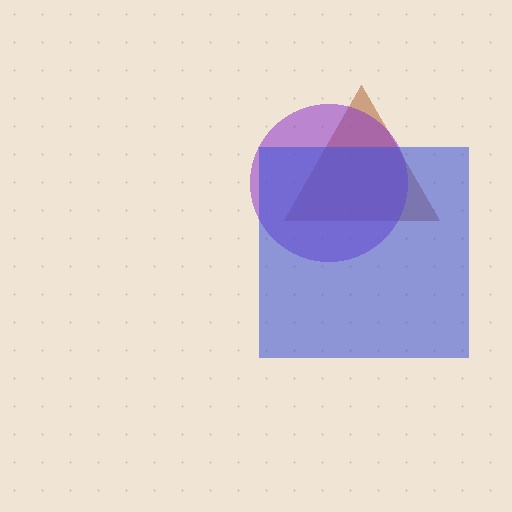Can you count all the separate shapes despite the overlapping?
Yes, there are 3 separate shapes.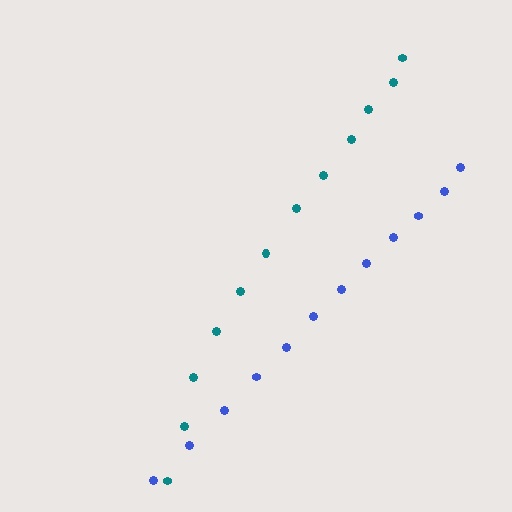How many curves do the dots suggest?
There are 2 distinct paths.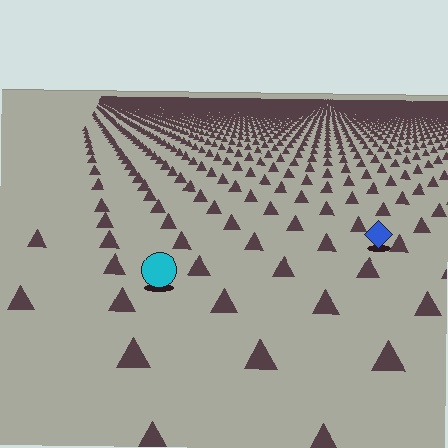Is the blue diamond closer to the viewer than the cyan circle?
No. The cyan circle is closer — you can tell from the texture gradient: the ground texture is coarser near it.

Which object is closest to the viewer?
The cyan circle is closest. The texture marks near it are larger and more spread out.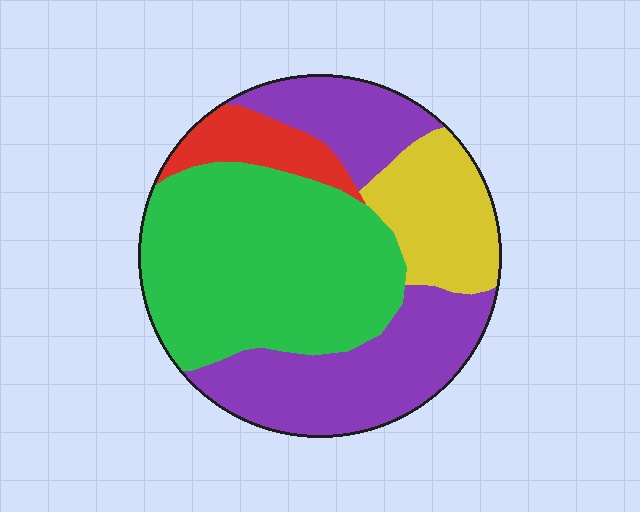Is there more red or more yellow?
Yellow.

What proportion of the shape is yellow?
Yellow takes up about one sixth (1/6) of the shape.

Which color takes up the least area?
Red, at roughly 10%.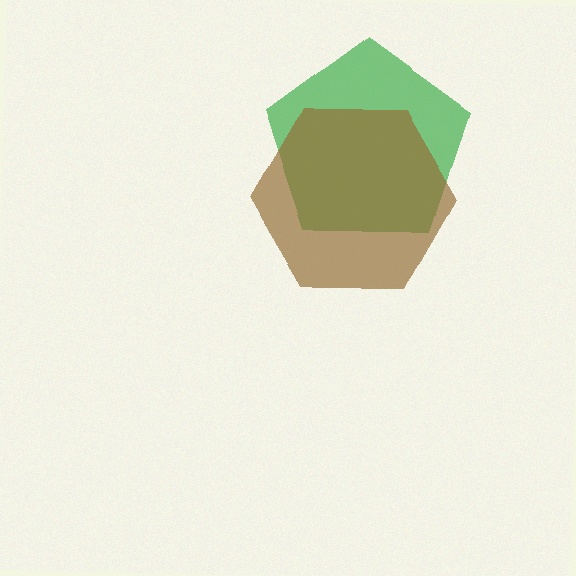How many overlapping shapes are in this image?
There are 2 overlapping shapes in the image.